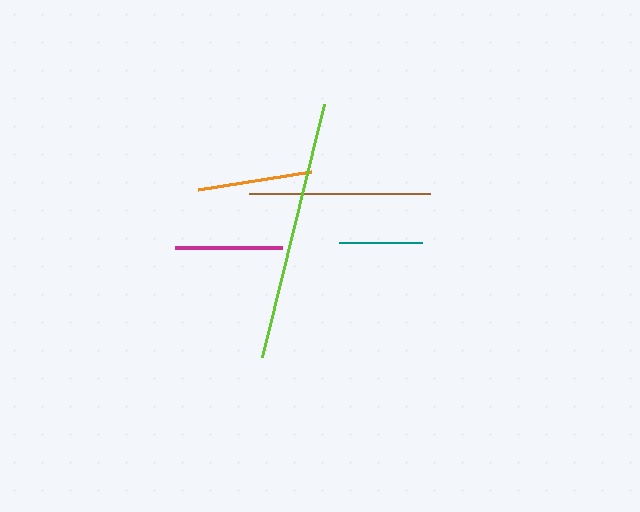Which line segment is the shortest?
The teal line is the shortest at approximately 83 pixels.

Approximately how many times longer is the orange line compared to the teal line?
The orange line is approximately 1.4 times the length of the teal line.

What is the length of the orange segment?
The orange segment is approximately 114 pixels long.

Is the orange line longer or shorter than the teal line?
The orange line is longer than the teal line.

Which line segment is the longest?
The lime line is the longest at approximately 260 pixels.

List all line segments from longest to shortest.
From longest to shortest: lime, brown, orange, magenta, teal.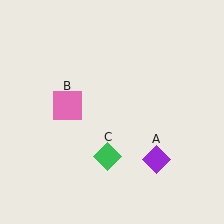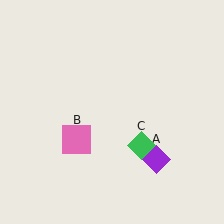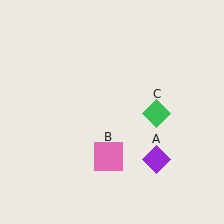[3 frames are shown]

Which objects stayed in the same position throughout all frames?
Purple diamond (object A) remained stationary.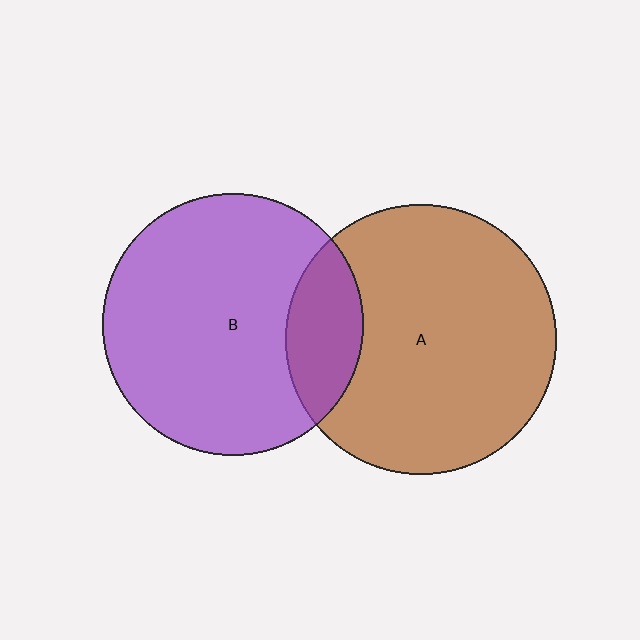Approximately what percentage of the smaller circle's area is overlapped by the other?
Approximately 20%.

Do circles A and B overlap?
Yes.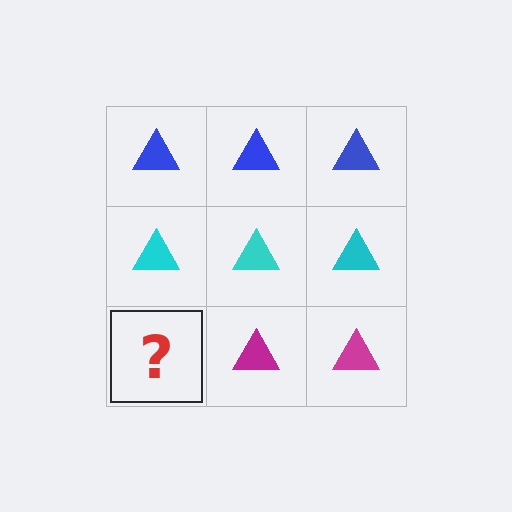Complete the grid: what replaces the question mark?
The question mark should be replaced with a magenta triangle.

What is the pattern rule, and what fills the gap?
The rule is that each row has a consistent color. The gap should be filled with a magenta triangle.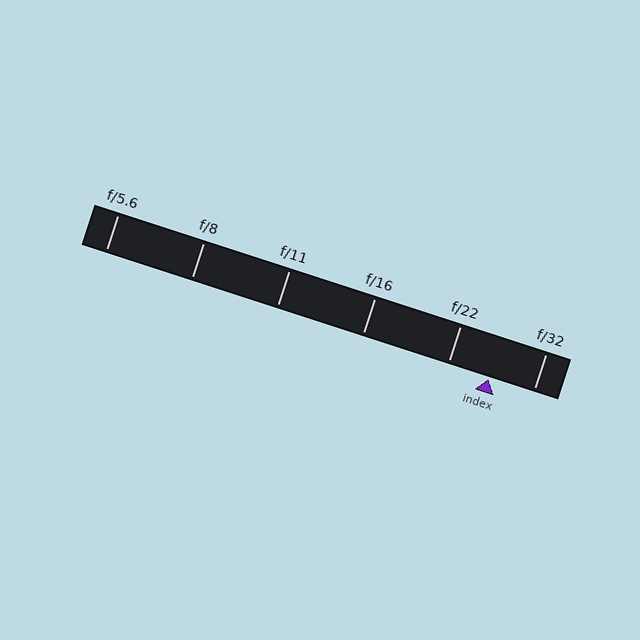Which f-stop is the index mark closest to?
The index mark is closest to f/22.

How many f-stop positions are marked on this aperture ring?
There are 6 f-stop positions marked.